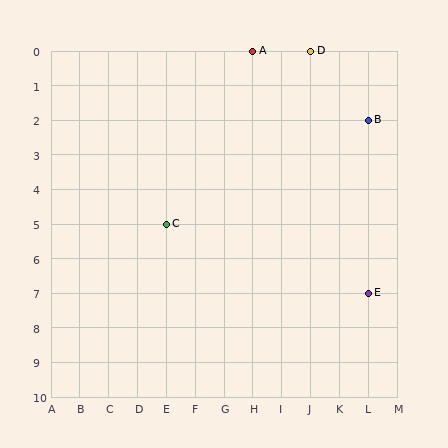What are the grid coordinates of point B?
Point B is at grid coordinates (L, 2).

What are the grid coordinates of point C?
Point C is at grid coordinates (E, 5).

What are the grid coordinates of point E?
Point E is at grid coordinates (L, 7).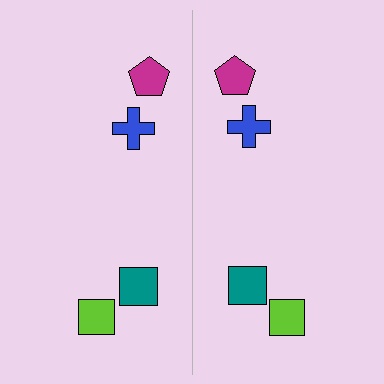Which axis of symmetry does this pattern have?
The pattern has a vertical axis of symmetry running through the center of the image.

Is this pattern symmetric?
Yes, this pattern has bilateral (reflection) symmetry.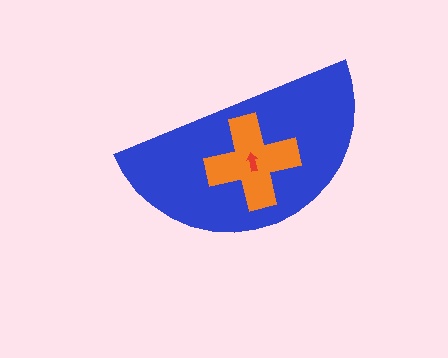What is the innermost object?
The red arrow.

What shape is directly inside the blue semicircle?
The orange cross.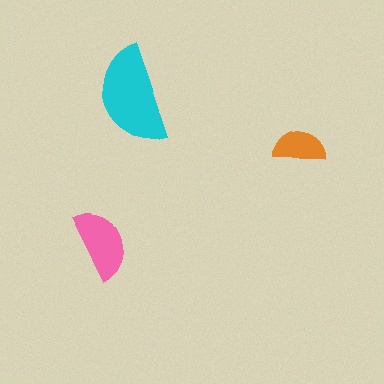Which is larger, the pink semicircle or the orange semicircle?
The pink one.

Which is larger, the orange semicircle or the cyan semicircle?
The cyan one.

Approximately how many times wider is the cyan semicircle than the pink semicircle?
About 1.5 times wider.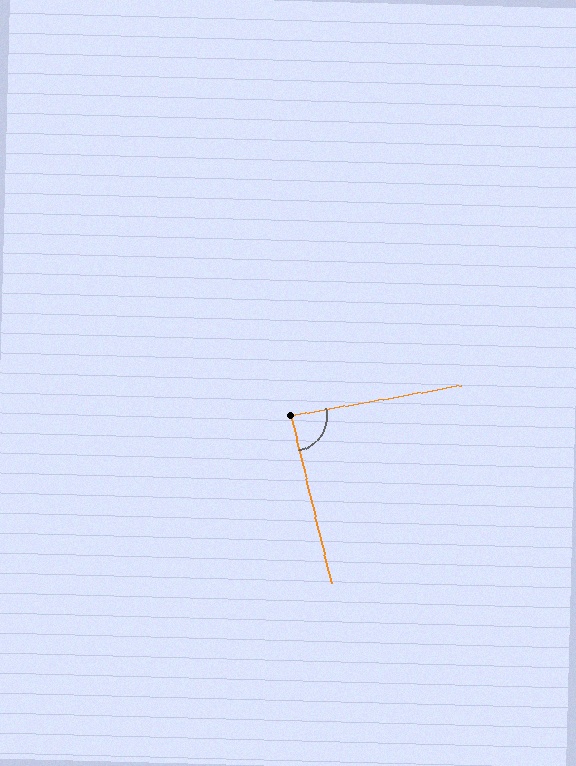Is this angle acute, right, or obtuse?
It is approximately a right angle.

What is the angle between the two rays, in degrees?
Approximately 87 degrees.